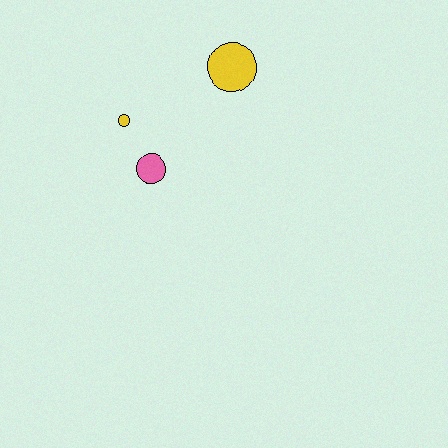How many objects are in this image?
There are 3 objects.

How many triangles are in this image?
There are no triangles.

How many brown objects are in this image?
There are no brown objects.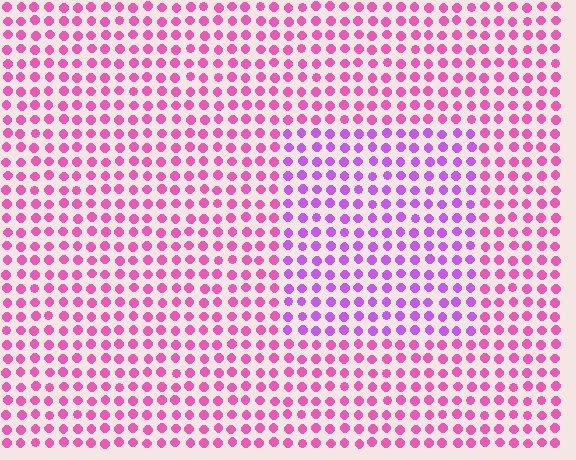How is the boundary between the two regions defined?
The boundary is defined purely by a slight shift in hue (about 36 degrees). Spacing, size, and orientation are identical on both sides.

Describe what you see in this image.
The image is filled with small pink elements in a uniform arrangement. A rectangle-shaped region is visible where the elements are tinted to a slightly different hue, forming a subtle color boundary.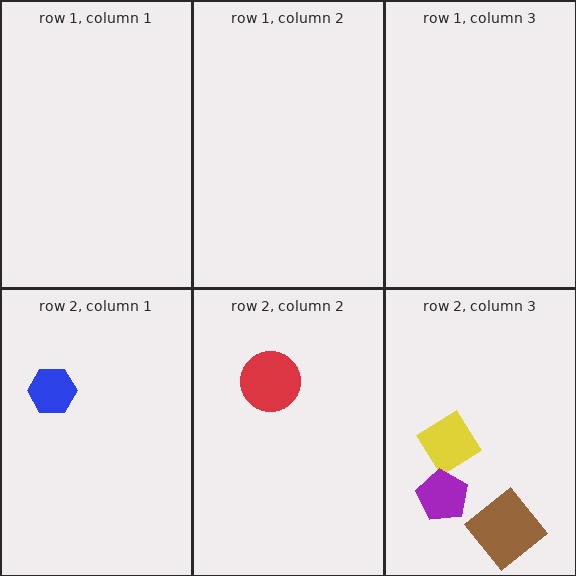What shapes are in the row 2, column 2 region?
The red circle.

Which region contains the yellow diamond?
The row 2, column 3 region.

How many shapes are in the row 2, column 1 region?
1.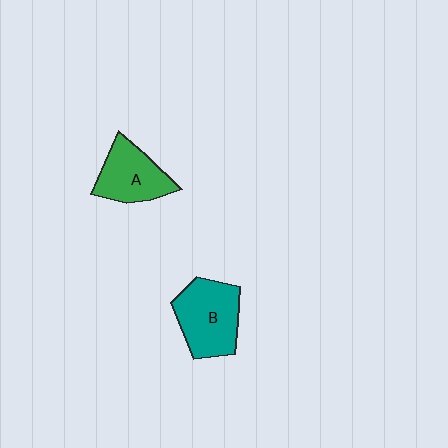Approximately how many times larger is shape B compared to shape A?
Approximately 1.2 times.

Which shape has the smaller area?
Shape A (green).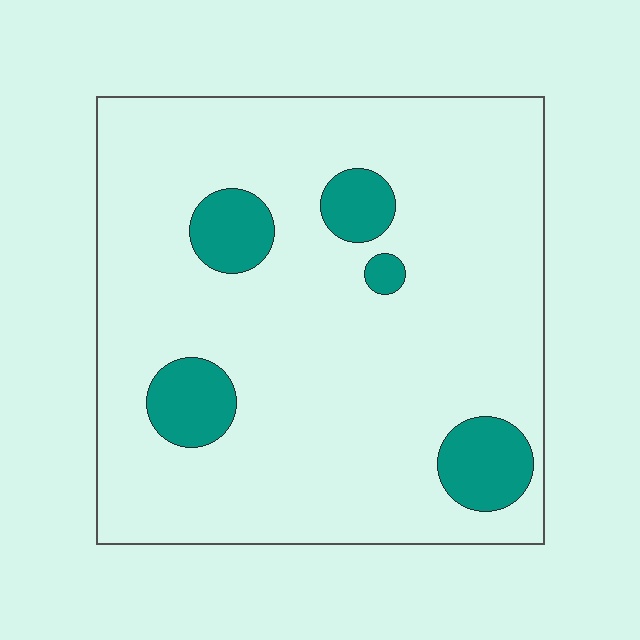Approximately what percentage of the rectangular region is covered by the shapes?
Approximately 15%.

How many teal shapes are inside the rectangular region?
5.